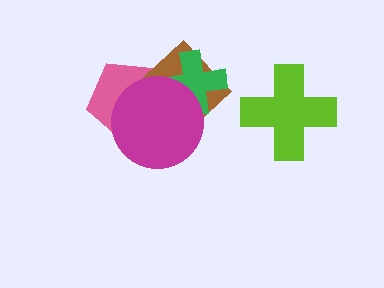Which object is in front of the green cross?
The magenta circle is in front of the green cross.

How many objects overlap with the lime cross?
0 objects overlap with the lime cross.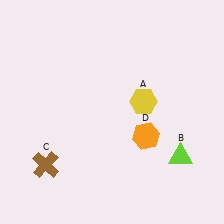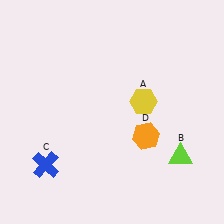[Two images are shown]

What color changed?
The cross (C) changed from brown in Image 1 to blue in Image 2.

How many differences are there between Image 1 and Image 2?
There is 1 difference between the two images.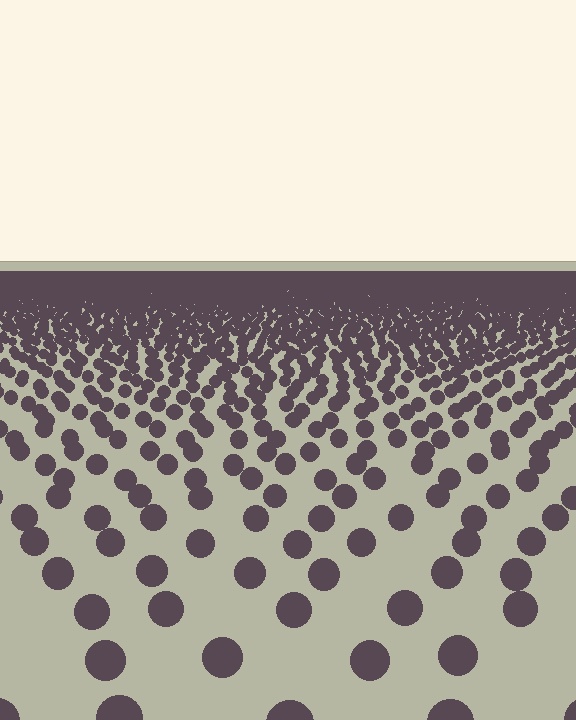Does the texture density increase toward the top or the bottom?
Density increases toward the top.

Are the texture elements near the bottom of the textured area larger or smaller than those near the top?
Larger. Near the bottom, elements are closer to the viewer and appear at a bigger on-screen size.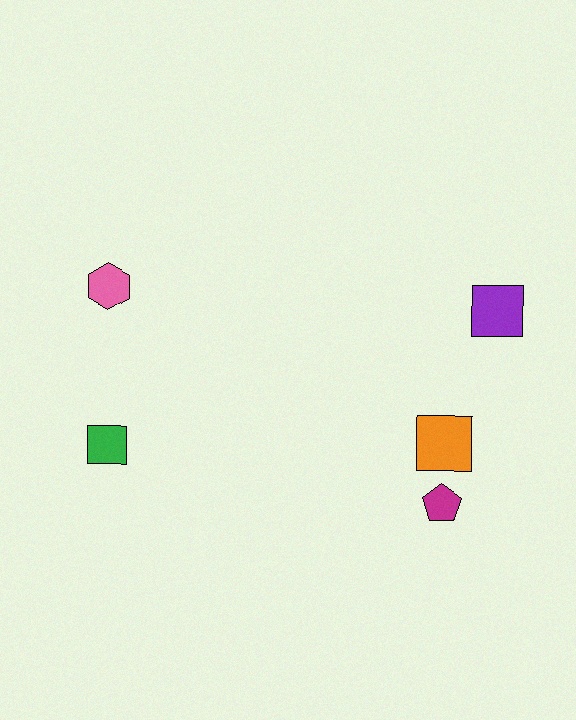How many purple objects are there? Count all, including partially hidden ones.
There is 1 purple object.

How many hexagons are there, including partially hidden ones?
There is 1 hexagon.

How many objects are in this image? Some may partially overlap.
There are 5 objects.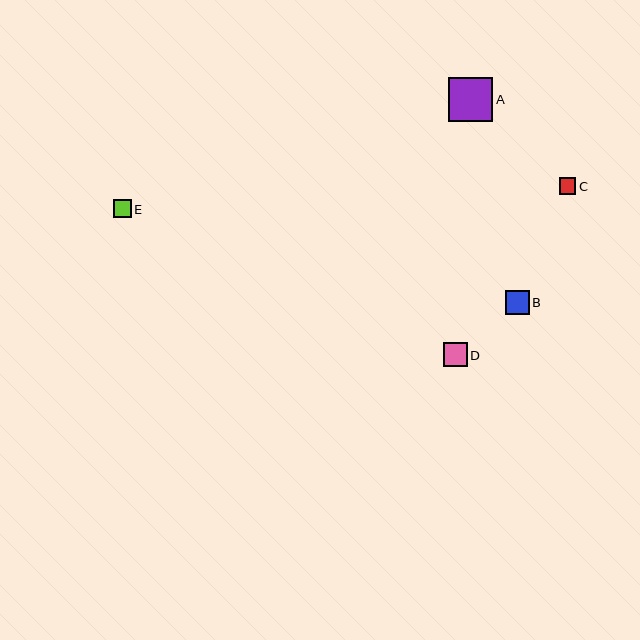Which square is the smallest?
Square C is the smallest with a size of approximately 16 pixels.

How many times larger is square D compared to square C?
Square D is approximately 1.5 times the size of square C.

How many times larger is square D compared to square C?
Square D is approximately 1.5 times the size of square C.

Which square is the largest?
Square A is the largest with a size of approximately 44 pixels.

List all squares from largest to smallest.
From largest to smallest: A, B, D, E, C.